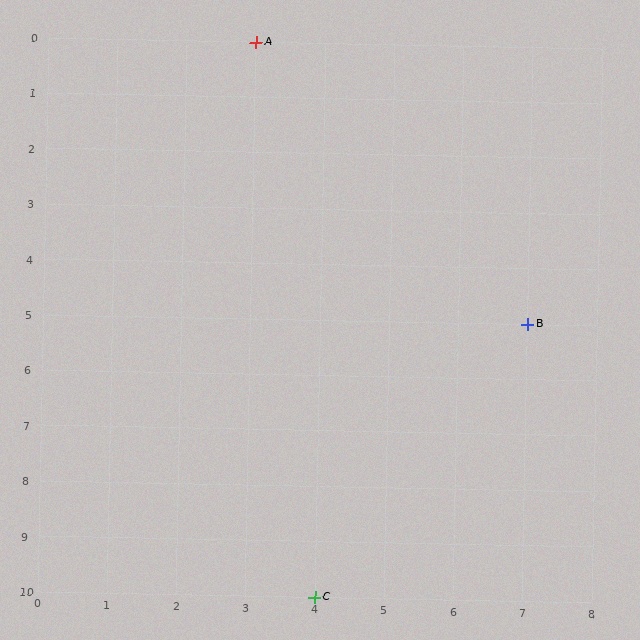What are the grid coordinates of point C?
Point C is at grid coordinates (4, 10).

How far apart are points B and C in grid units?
Points B and C are 3 columns and 5 rows apart (about 5.8 grid units diagonally).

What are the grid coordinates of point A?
Point A is at grid coordinates (3, 0).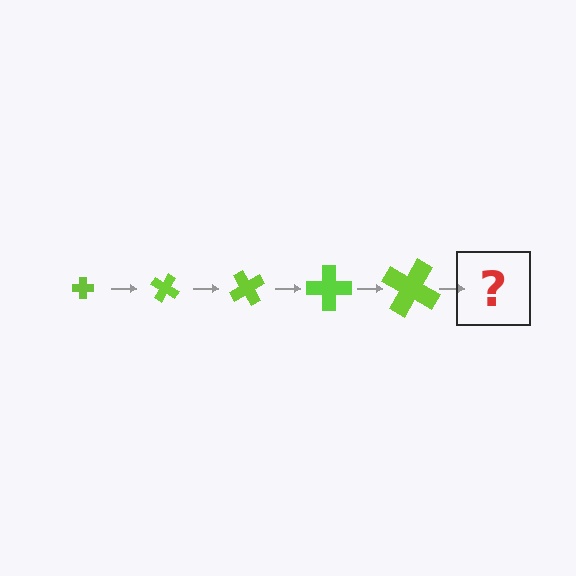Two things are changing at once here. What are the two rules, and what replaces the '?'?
The two rules are that the cross grows larger each step and it rotates 30 degrees each step. The '?' should be a cross, larger than the previous one and rotated 150 degrees from the start.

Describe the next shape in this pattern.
It should be a cross, larger than the previous one and rotated 150 degrees from the start.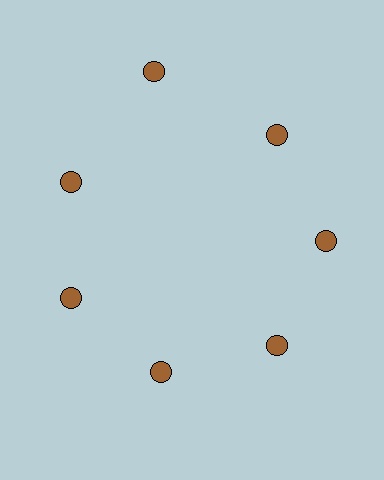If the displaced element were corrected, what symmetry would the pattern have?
It would have 7-fold rotational symmetry — the pattern would map onto itself every 51 degrees.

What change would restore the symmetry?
The symmetry would be restored by moving it inward, back onto the ring so that all 7 circles sit at equal angles and equal distance from the center.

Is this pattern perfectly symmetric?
No. The 7 brown circles are arranged in a ring, but one element near the 12 o'clock position is pushed outward from the center, breaking the 7-fold rotational symmetry.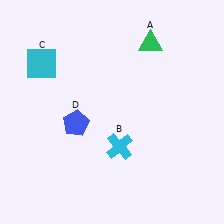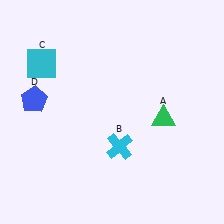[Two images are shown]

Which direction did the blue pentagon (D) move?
The blue pentagon (D) moved left.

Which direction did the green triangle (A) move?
The green triangle (A) moved down.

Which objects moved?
The objects that moved are: the green triangle (A), the blue pentagon (D).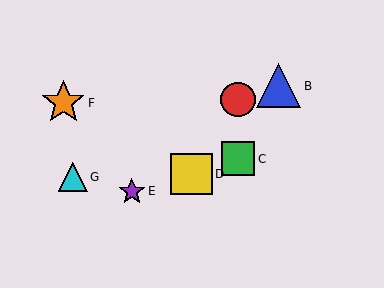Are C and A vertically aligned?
Yes, both are at x≈238.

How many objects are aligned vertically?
2 objects (A, C) are aligned vertically.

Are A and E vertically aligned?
No, A is at x≈238 and E is at x≈132.